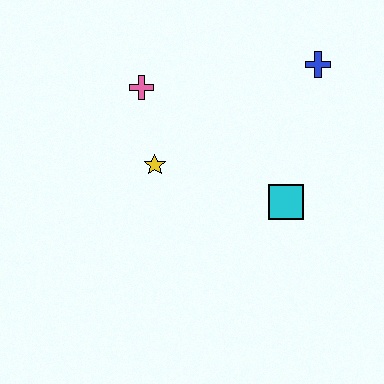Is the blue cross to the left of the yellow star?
No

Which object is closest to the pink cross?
The yellow star is closest to the pink cross.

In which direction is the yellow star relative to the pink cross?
The yellow star is below the pink cross.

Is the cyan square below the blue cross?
Yes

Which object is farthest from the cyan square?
The pink cross is farthest from the cyan square.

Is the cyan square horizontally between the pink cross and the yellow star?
No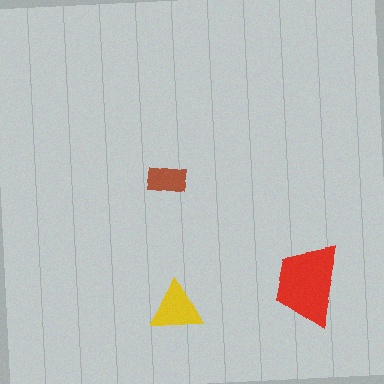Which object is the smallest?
The brown rectangle.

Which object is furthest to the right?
The red trapezoid is rightmost.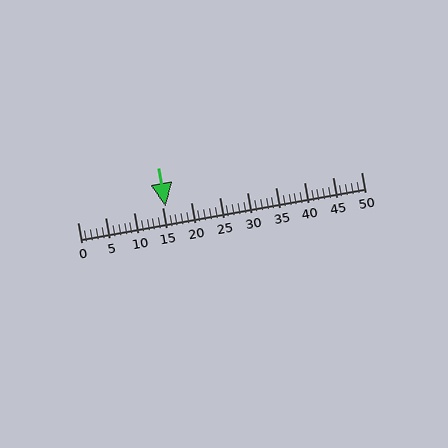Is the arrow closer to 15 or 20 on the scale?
The arrow is closer to 15.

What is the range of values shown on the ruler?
The ruler shows values from 0 to 50.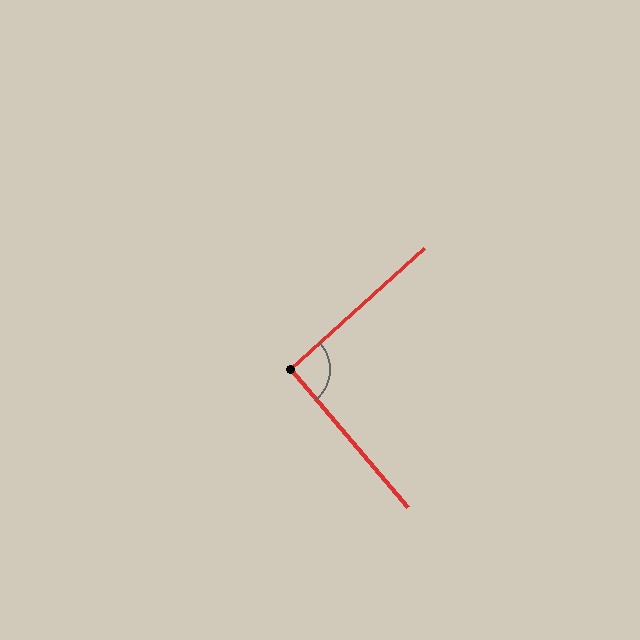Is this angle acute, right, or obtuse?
It is approximately a right angle.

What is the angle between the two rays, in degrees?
Approximately 92 degrees.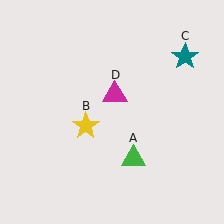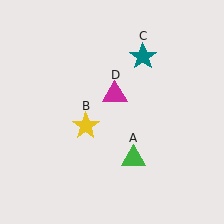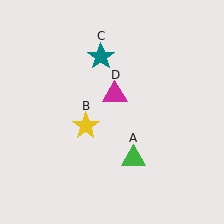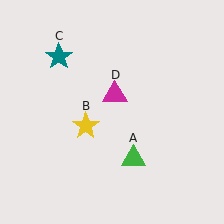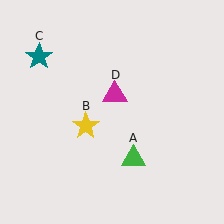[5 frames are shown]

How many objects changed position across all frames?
1 object changed position: teal star (object C).